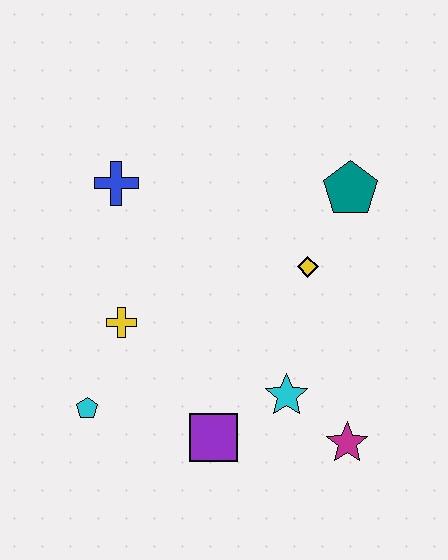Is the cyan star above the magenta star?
Yes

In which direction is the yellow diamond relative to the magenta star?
The yellow diamond is above the magenta star.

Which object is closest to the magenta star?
The cyan star is closest to the magenta star.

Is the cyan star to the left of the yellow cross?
No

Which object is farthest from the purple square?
The teal pentagon is farthest from the purple square.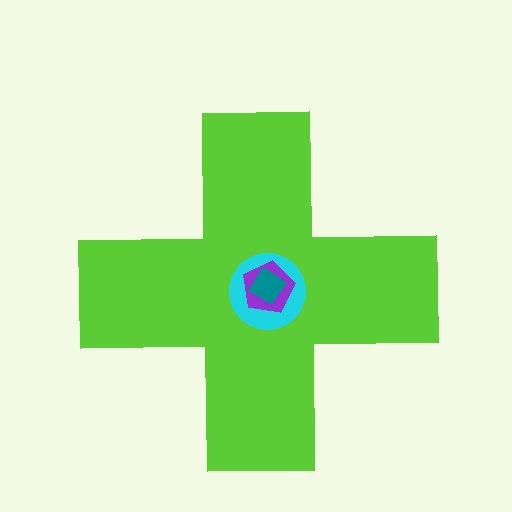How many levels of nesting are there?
4.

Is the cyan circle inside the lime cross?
Yes.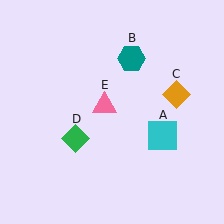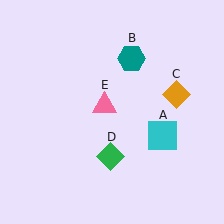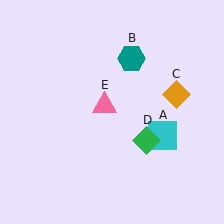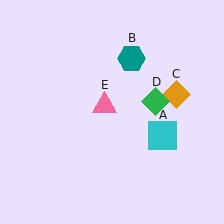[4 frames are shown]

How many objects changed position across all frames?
1 object changed position: green diamond (object D).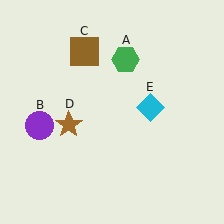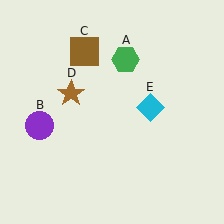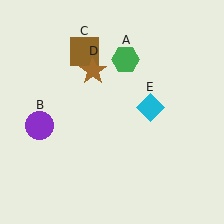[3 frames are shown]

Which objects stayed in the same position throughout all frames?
Green hexagon (object A) and purple circle (object B) and brown square (object C) and cyan diamond (object E) remained stationary.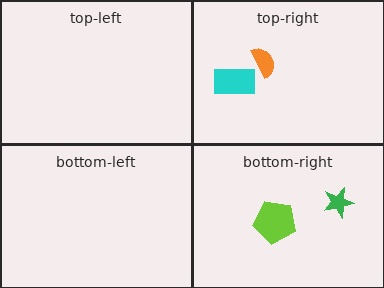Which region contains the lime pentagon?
The bottom-right region.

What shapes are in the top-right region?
The orange semicircle, the cyan rectangle.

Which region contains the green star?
The bottom-right region.